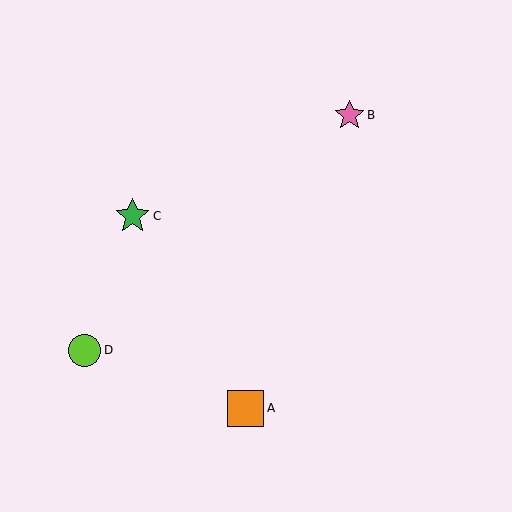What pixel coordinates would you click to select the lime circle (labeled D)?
Click at (85, 350) to select the lime circle D.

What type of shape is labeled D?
Shape D is a lime circle.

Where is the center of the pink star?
The center of the pink star is at (350, 115).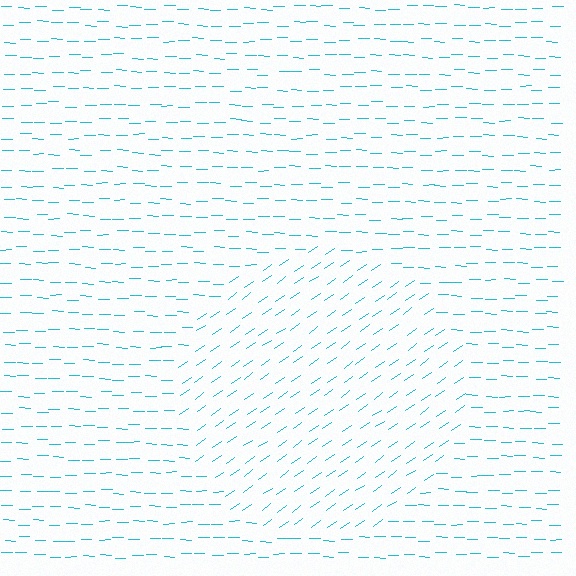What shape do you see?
I see a circle.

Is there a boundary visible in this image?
Yes, there is a texture boundary formed by a change in line orientation.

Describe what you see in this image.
The image is filled with small cyan line segments. A circle region in the image has lines oriented differently from the surrounding lines, creating a visible texture boundary.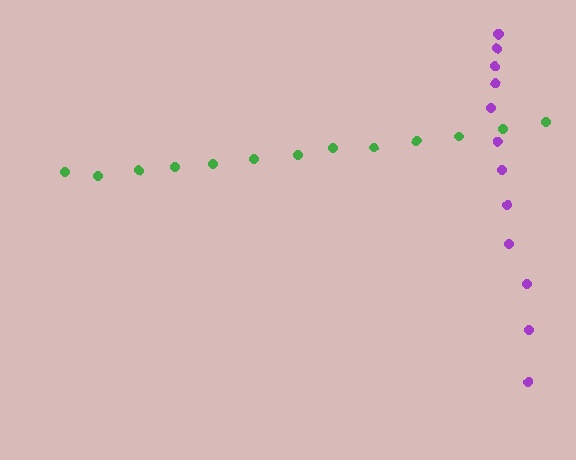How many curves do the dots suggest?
There are 2 distinct paths.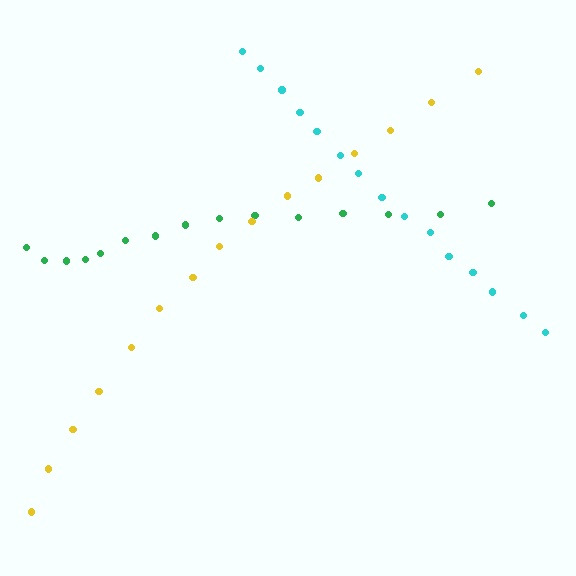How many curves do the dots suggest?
There are 3 distinct paths.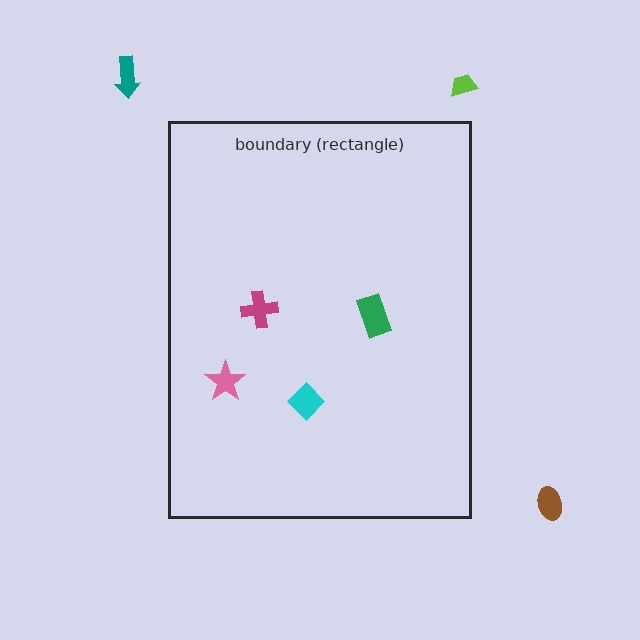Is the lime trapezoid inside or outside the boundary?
Outside.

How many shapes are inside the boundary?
4 inside, 3 outside.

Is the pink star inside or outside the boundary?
Inside.